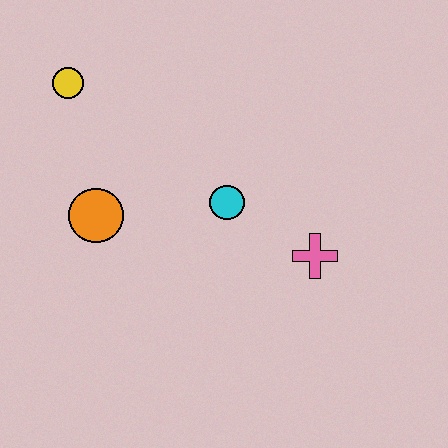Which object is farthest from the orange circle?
The pink cross is farthest from the orange circle.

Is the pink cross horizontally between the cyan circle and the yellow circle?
No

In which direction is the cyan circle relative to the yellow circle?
The cyan circle is to the right of the yellow circle.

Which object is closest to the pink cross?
The cyan circle is closest to the pink cross.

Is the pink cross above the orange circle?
No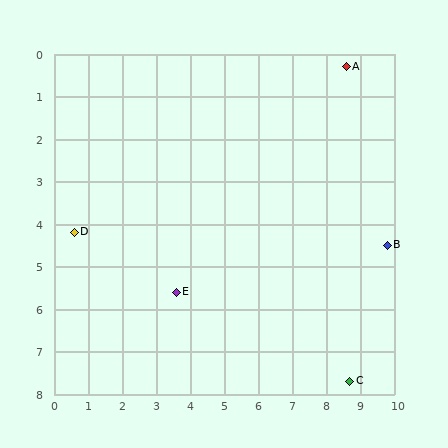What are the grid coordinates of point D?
Point D is at approximately (0.6, 4.2).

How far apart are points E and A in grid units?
Points E and A are about 7.3 grid units apart.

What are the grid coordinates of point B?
Point B is at approximately (9.8, 4.5).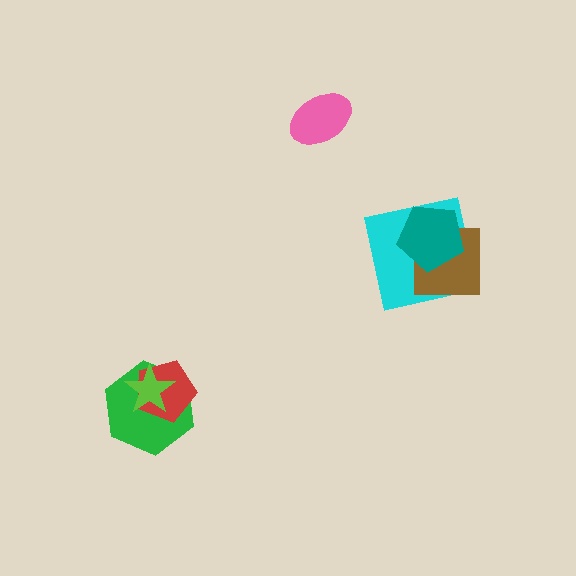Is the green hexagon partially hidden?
Yes, it is partially covered by another shape.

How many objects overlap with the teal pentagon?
2 objects overlap with the teal pentagon.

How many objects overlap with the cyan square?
2 objects overlap with the cyan square.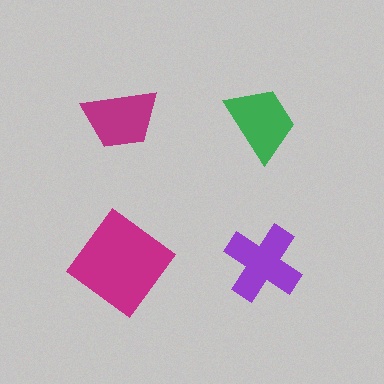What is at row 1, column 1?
A magenta trapezoid.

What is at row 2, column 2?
A purple cross.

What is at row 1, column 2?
A green trapezoid.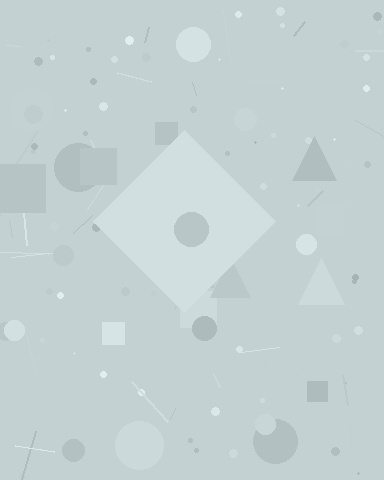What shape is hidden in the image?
A diamond is hidden in the image.